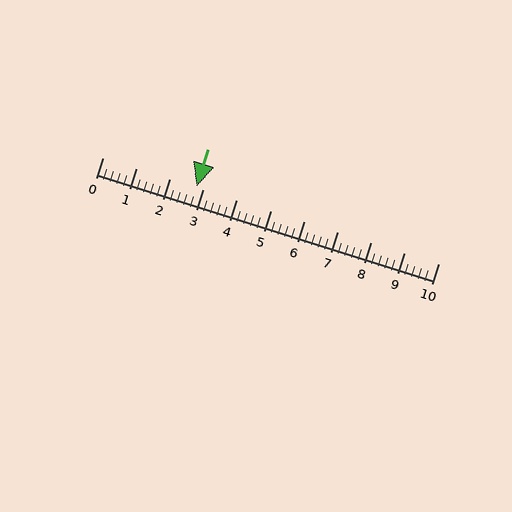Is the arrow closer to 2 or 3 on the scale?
The arrow is closer to 3.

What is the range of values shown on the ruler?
The ruler shows values from 0 to 10.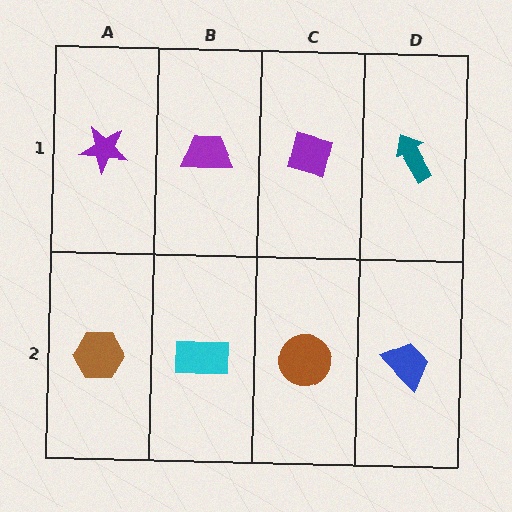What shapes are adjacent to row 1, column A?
A brown hexagon (row 2, column A), a purple trapezoid (row 1, column B).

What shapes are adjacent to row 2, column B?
A purple trapezoid (row 1, column B), a brown hexagon (row 2, column A), a brown circle (row 2, column C).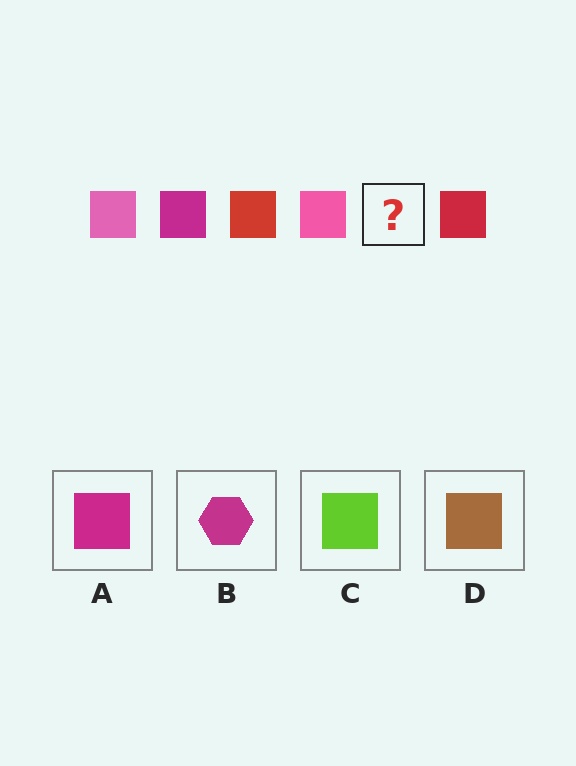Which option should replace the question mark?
Option A.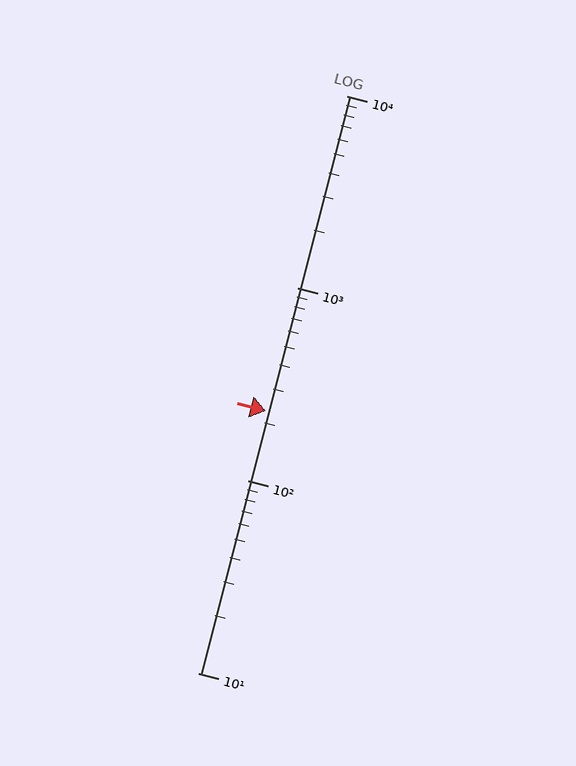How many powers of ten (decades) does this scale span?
The scale spans 3 decades, from 10 to 10000.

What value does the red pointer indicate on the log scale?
The pointer indicates approximately 230.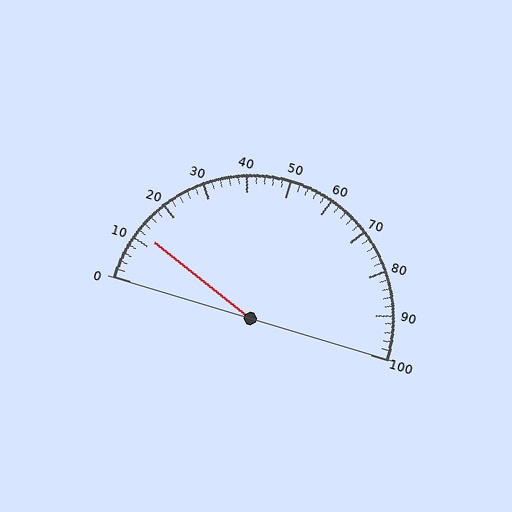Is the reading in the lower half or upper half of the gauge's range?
The reading is in the lower half of the range (0 to 100).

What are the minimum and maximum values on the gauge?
The gauge ranges from 0 to 100.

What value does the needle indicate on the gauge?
The needle indicates approximately 12.